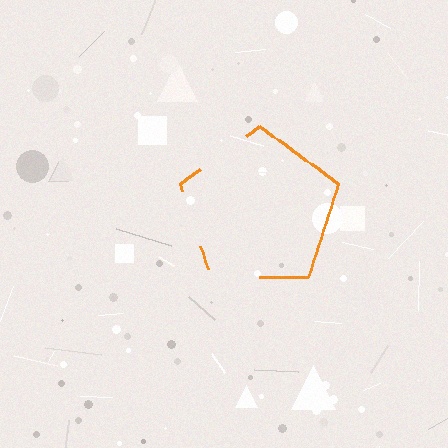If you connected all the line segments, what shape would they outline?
They would outline a pentagon.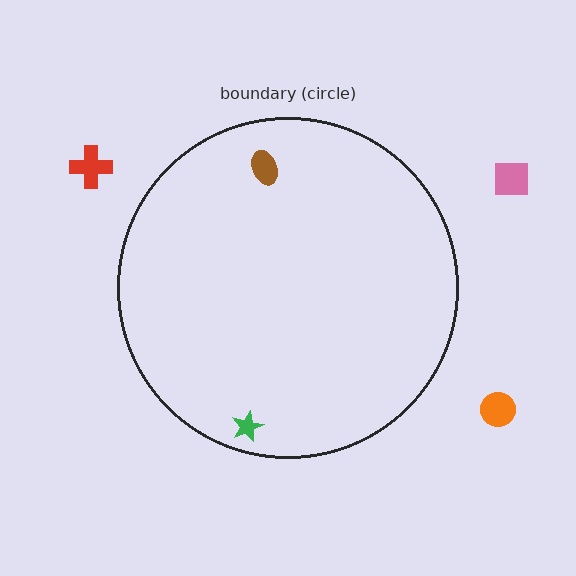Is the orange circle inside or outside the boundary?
Outside.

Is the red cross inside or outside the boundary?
Outside.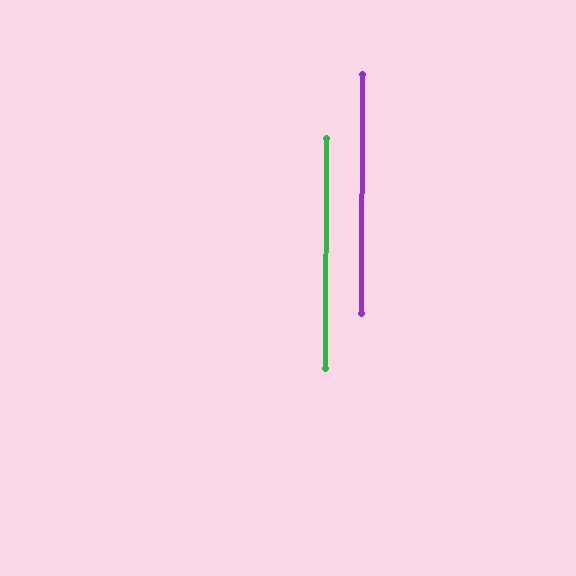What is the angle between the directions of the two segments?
Approximately 0 degrees.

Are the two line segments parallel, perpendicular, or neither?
Parallel — their directions differ by only 0.1°.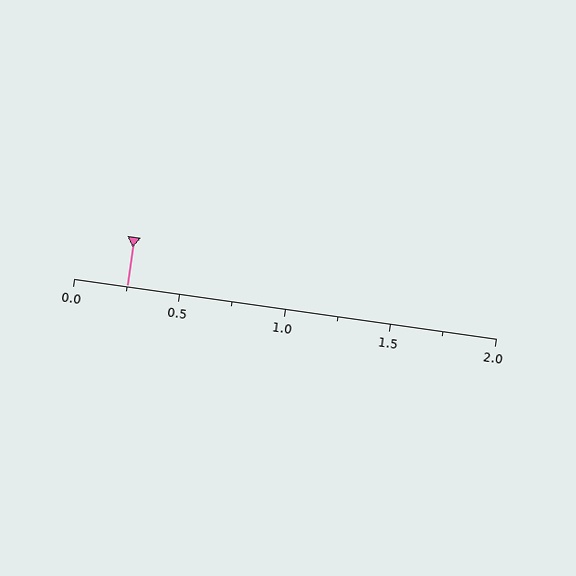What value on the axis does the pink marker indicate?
The marker indicates approximately 0.25.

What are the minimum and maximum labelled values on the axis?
The axis runs from 0.0 to 2.0.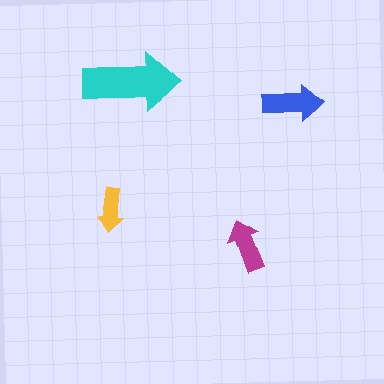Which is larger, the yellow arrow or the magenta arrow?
The magenta one.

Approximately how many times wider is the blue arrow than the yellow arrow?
About 1.5 times wider.